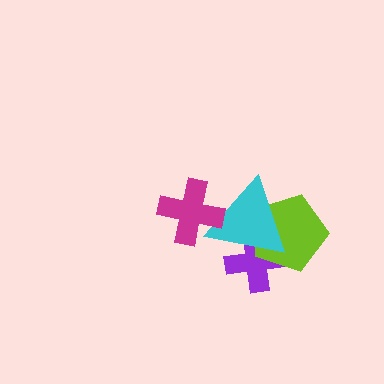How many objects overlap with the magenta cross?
1 object overlaps with the magenta cross.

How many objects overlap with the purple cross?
2 objects overlap with the purple cross.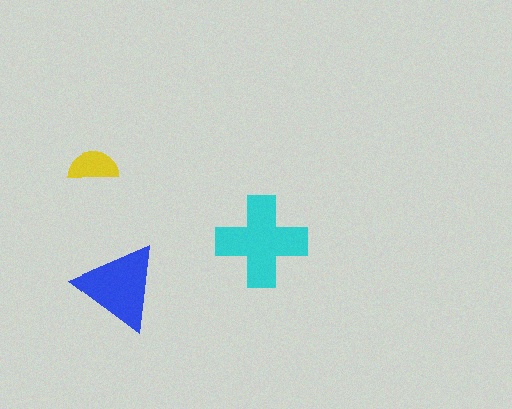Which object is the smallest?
The yellow semicircle.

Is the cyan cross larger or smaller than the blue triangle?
Larger.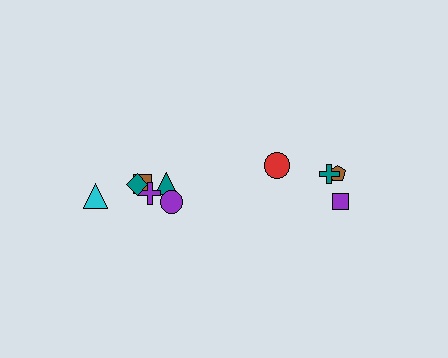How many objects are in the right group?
There are 4 objects.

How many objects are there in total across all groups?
There are 10 objects.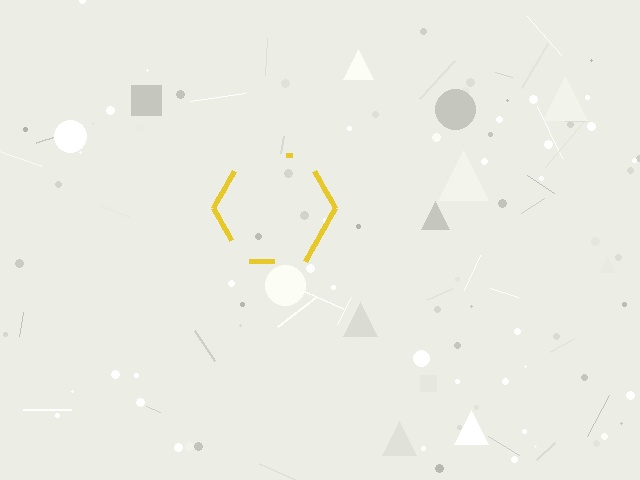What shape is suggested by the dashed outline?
The dashed outline suggests a hexagon.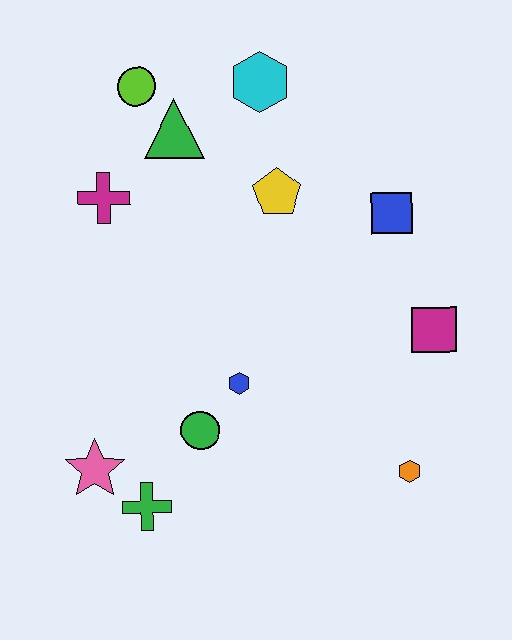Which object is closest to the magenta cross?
The green triangle is closest to the magenta cross.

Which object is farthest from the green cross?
The cyan hexagon is farthest from the green cross.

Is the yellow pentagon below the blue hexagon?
No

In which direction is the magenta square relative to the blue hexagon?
The magenta square is to the right of the blue hexagon.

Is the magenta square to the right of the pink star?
Yes